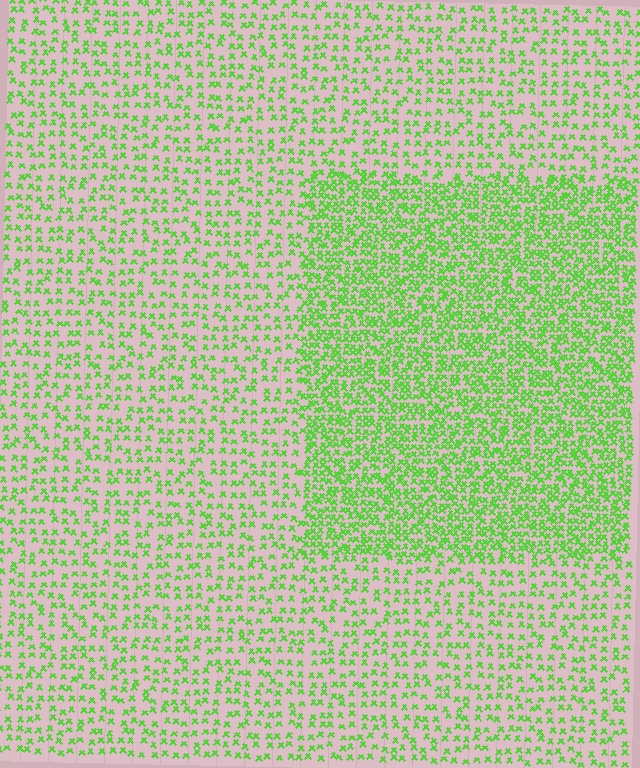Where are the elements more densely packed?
The elements are more densely packed inside the rectangle boundary.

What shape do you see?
I see a rectangle.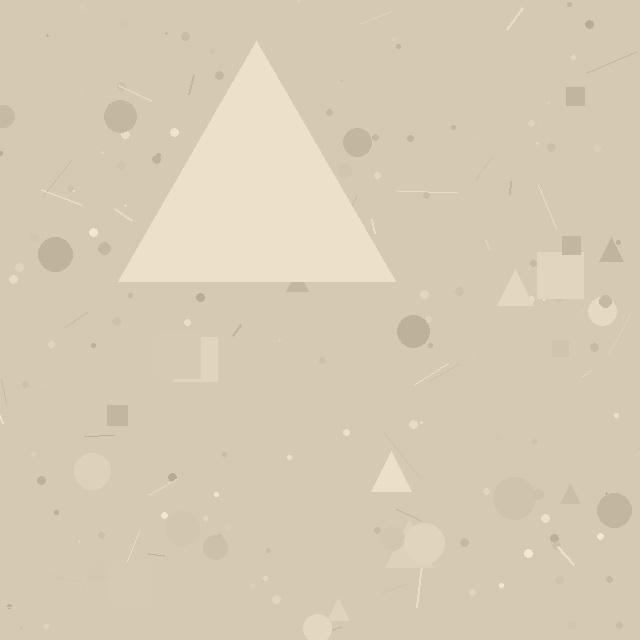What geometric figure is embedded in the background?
A triangle is embedded in the background.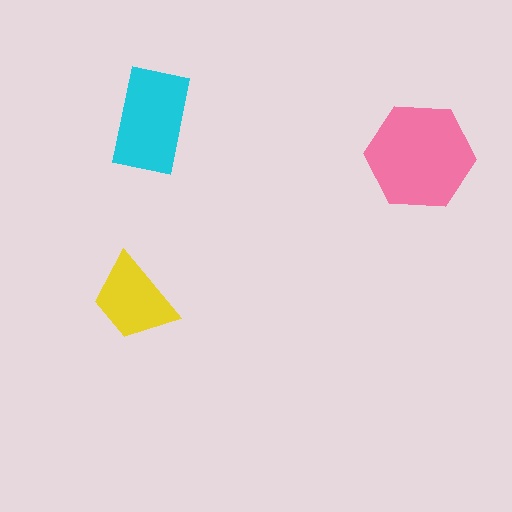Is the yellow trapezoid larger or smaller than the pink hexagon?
Smaller.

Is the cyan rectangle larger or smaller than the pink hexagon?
Smaller.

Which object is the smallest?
The yellow trapezoid.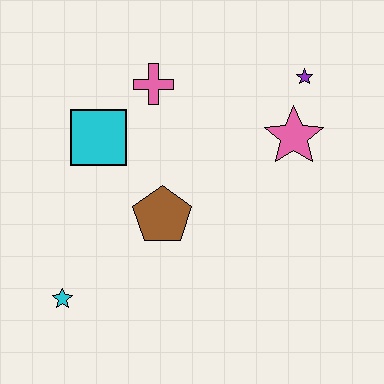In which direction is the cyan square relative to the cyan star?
The cyan square is above the cyan star.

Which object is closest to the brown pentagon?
The cyan square is closest to the brown pentagon.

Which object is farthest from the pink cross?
The cyan star is farthest from the pink cross.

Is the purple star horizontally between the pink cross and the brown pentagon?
No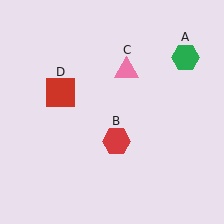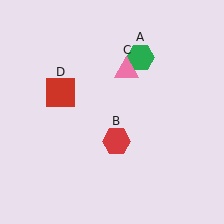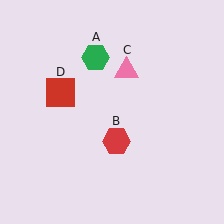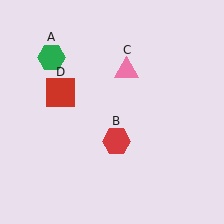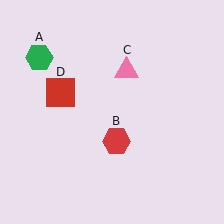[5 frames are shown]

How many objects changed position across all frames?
1 object changed position: green hexagon (object A).